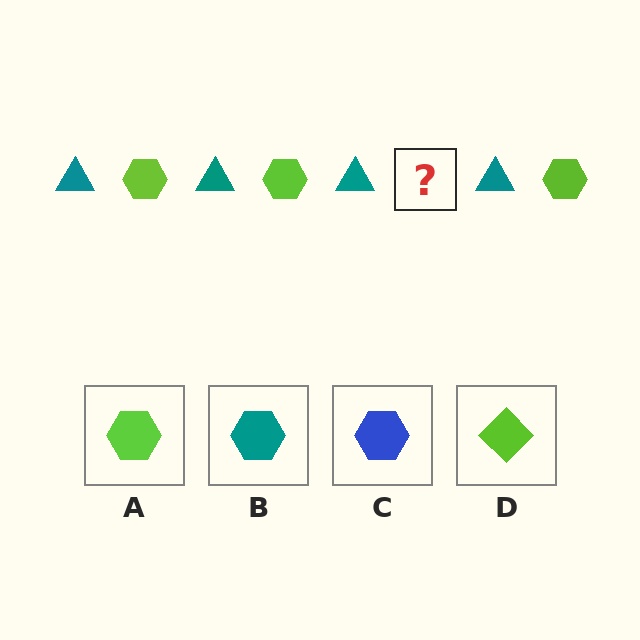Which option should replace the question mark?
Option A.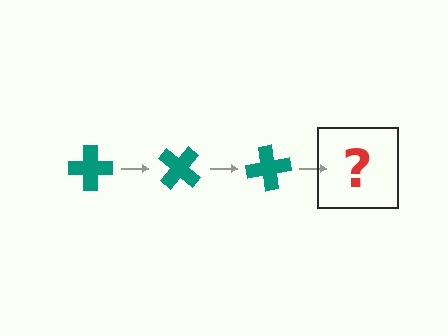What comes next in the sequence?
The next element should be a teal cross rotated 120 degrees.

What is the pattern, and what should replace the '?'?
The pattern is that the cross rotates 40 degrees each step. The '?' should be a teal cross rotated 120 degrees.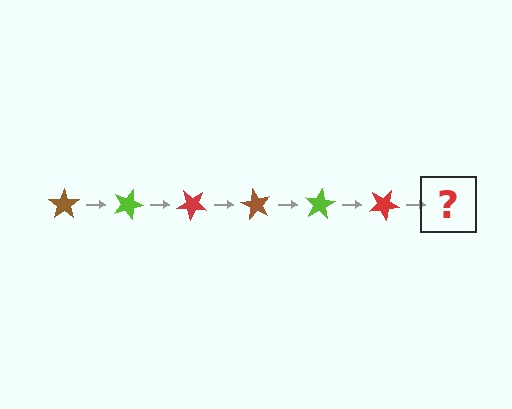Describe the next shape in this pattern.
It should be a brown star, rotated 120 degrees from the start.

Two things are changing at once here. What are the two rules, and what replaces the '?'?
The two rules are that it rotates 20 degrees each step and the color cycles through brown, lime, and red. The '?' should be a brown star, rotated 120 degrees from the start.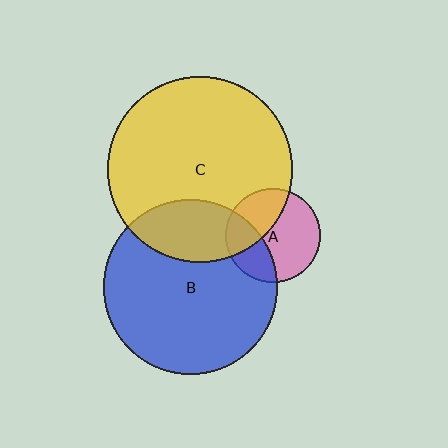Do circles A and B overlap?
Yes.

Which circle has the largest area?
Circle C (yellow).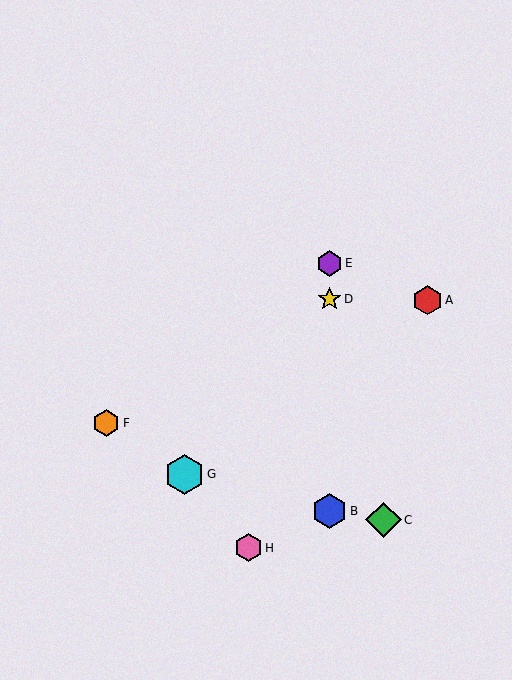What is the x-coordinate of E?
Object E is at x≈330.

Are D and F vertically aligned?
No, D is at x≈330 and F is at x≈106.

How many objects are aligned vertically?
3 objects (B, D, E) are aligned vertically.